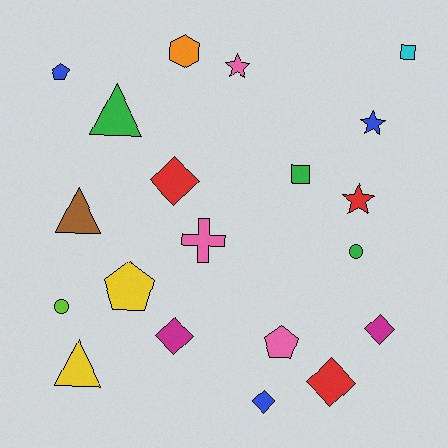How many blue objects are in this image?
There are 3 blue objects.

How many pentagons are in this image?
There are 3 pentagons.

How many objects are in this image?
There are 20 objects.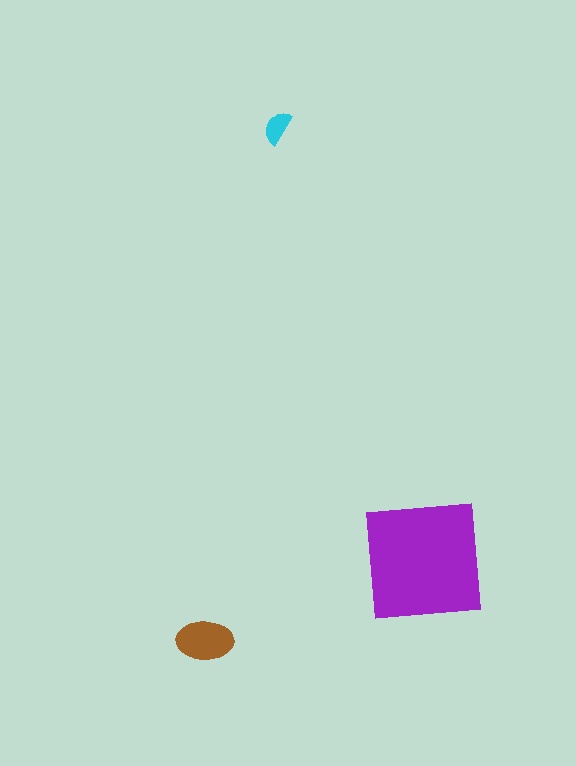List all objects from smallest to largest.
The cyan semicircle, the brown ellipse, the purple square.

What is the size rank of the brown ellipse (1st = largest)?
2nd.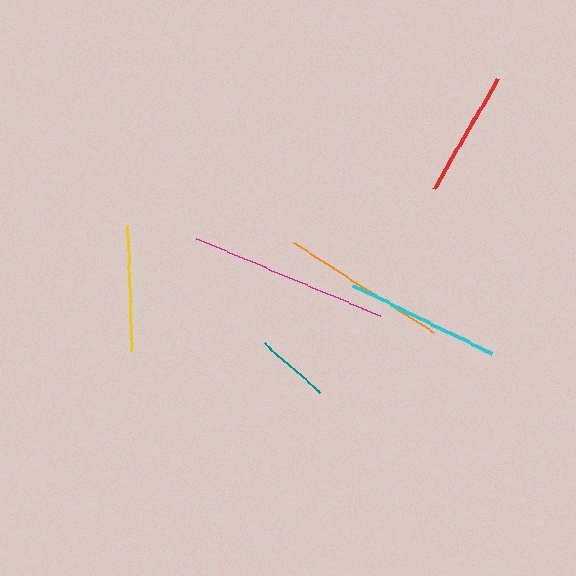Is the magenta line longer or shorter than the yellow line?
The magenta line is longer than the yellow line.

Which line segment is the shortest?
The teal line is the shortest at approximately 74 pixels.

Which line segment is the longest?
The magenta line is the longest at approximately 200 pixels.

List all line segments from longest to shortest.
From longest to shortest: magenta, orange, cyan, yellow, red, teal.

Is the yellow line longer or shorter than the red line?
The yellow line is longer than the red line.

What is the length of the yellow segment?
The yellow segment is approximately 127 pixels long.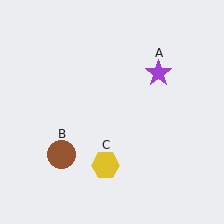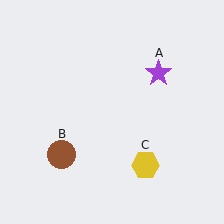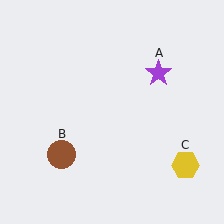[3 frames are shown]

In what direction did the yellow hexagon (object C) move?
The yellow hexagon (object C) moved right.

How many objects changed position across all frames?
1 object changed position: yellow hexagon (object C).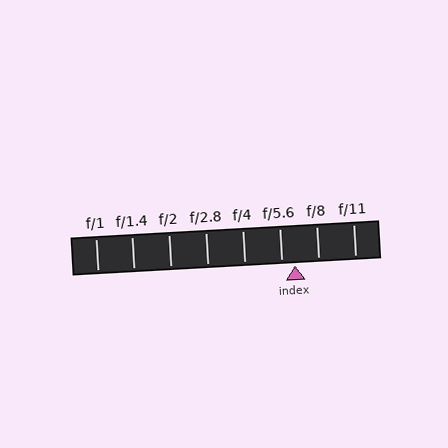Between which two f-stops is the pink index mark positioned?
The index mark is between f/5.6 and f/8.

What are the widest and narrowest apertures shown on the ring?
The widest aperture shown is f/1 and the narrowest is f/11.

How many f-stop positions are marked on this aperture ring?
There are 8 f-stop positions marked.